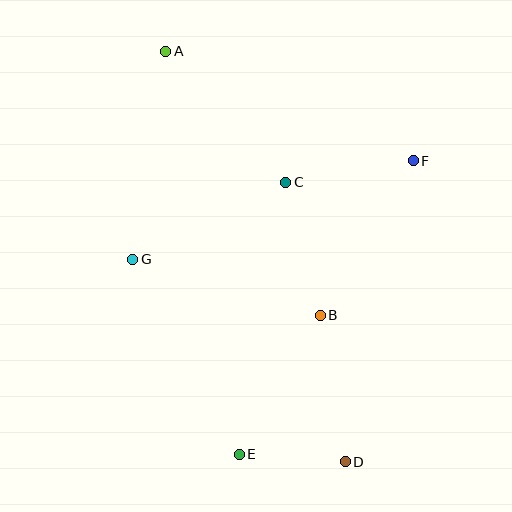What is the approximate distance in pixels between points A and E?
The distance between A and E is approximately 409 pixels.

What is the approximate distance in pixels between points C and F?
The distance between C and F is approximately 129 pixels.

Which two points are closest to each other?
Points D and E are closest to each other.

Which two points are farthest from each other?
Points A and D are farthest from each other.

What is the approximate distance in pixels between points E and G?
The distance between E and G is approximately 222 pixels.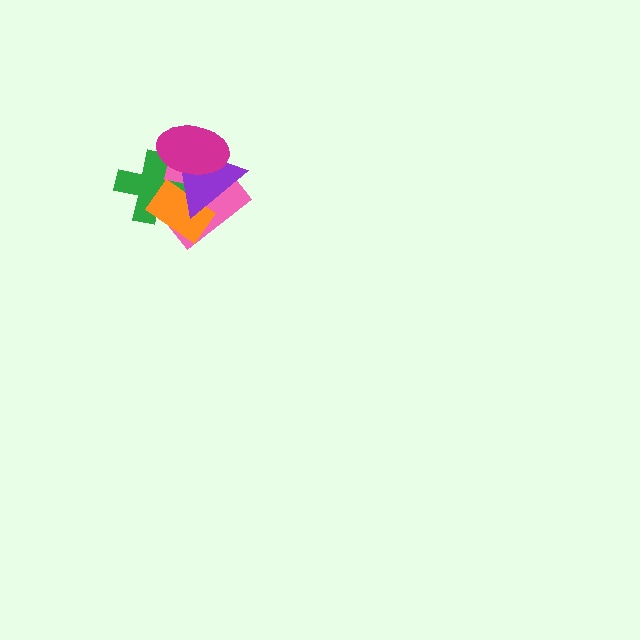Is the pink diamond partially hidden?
Yes, it is partially covered by another shape.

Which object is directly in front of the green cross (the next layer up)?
The orange rectangle is directly in front of the green cross.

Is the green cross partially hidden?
Yes, it is partially covered by another shape.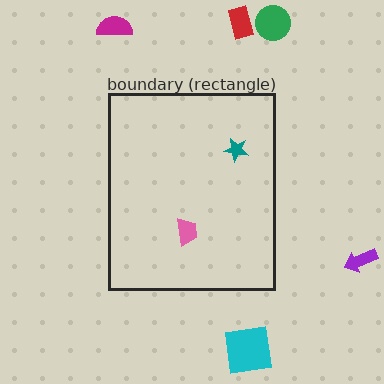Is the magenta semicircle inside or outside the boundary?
Outside.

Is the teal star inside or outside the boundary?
Inside.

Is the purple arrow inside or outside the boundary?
Outside.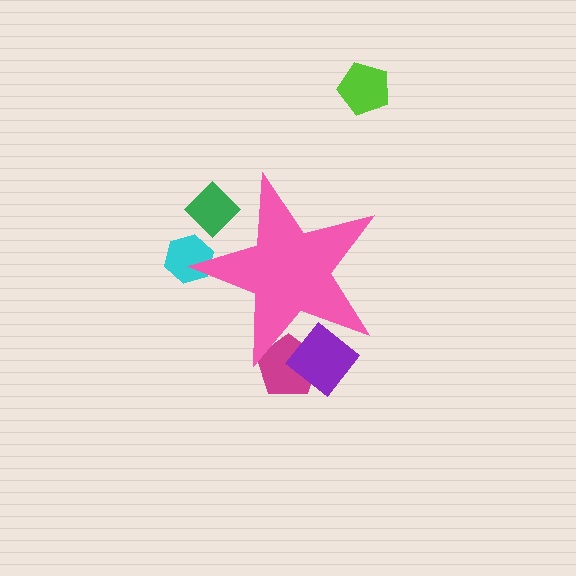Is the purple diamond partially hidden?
Yes, the purple diamond is partially hidden behind the pink star.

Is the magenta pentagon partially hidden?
Yes, the magenta pentagon is partially hidden behind the pink star.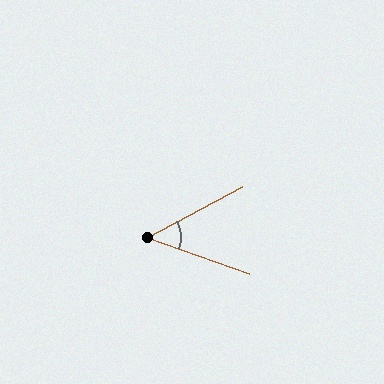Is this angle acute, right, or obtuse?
It is acute.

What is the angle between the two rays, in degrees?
Approximately 48 degrees.